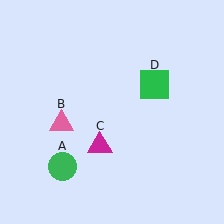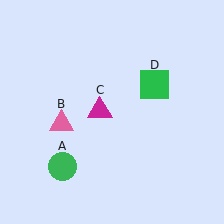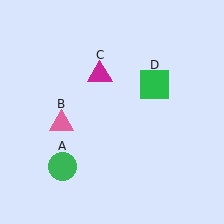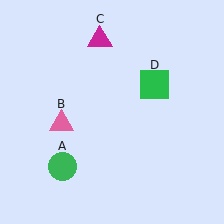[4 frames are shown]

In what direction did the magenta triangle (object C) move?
The magenta triangle (object C) moved up.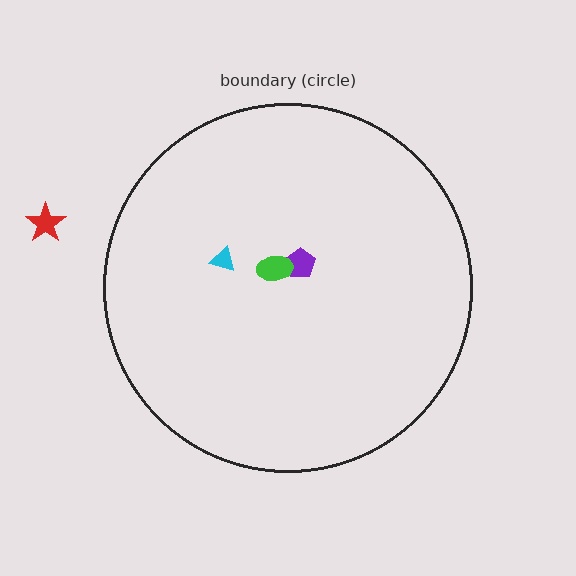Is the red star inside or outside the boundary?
Outside.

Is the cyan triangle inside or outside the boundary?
Inside.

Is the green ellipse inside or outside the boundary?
Inside.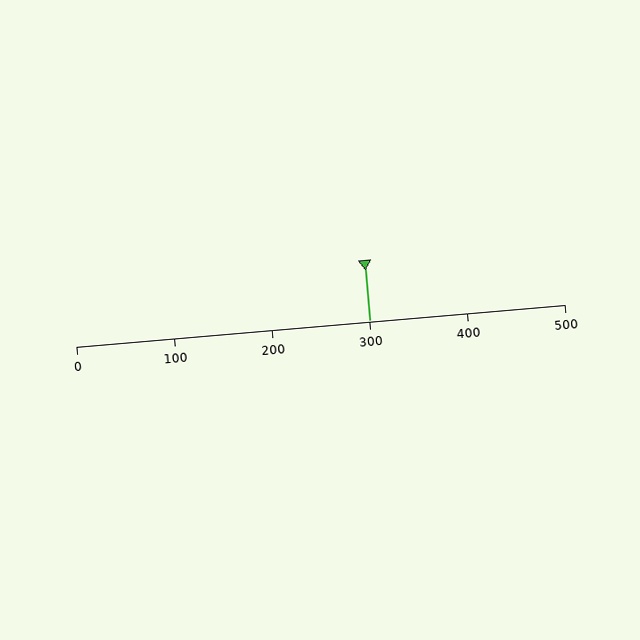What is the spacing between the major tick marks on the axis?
The major ticks are spaced 100 apart.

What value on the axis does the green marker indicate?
The marker indicates approximately 300.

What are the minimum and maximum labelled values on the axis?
The axis runs from 0 to 500.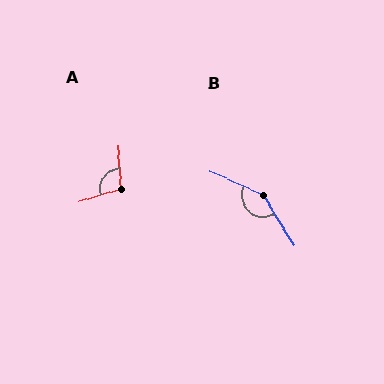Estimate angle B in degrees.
Approximately 145 degrees.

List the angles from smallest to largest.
A (103°), B (145°).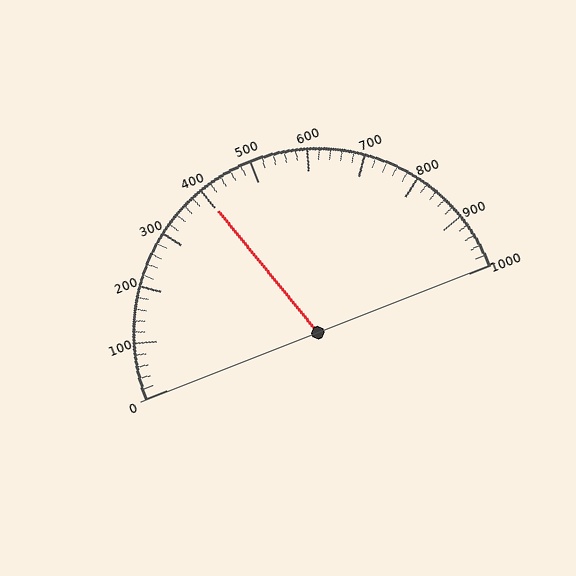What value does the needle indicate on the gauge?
The needle indicates approximately 400.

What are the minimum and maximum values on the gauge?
The gauge ranges from 0 to 1000.